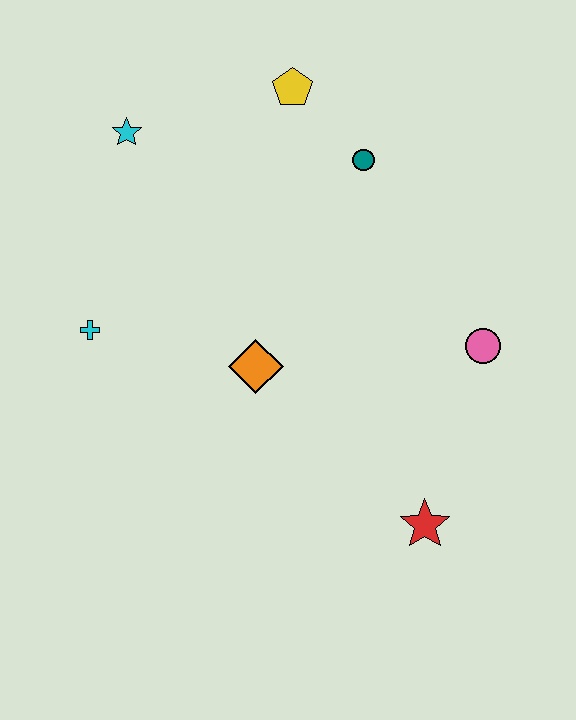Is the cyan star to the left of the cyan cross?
No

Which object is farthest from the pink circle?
The cyan star is farthest from the pink circle.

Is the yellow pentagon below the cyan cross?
No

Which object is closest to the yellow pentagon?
The teal circle is closest to the yellow pentagon.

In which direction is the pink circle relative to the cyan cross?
The pink circle is to the right of the cyan cross.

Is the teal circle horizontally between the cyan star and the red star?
Yes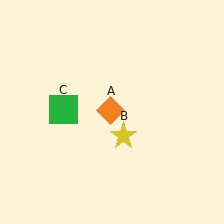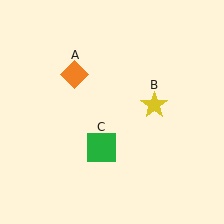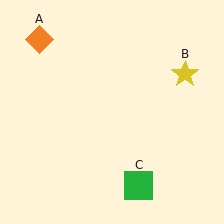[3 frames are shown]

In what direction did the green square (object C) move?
The green square (object C) moved down and to the right.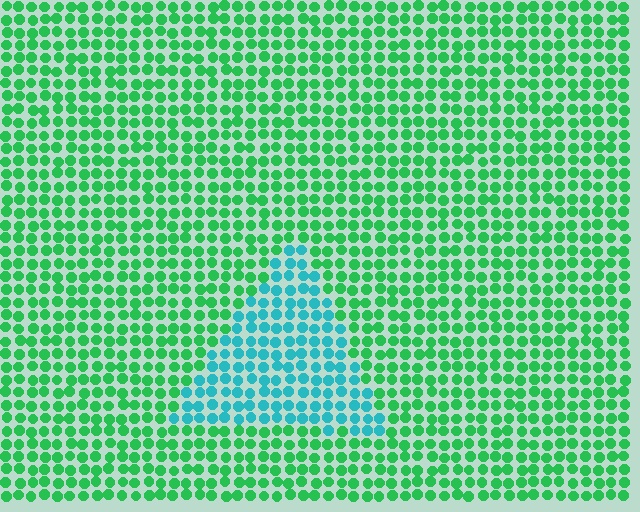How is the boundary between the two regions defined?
The boundary is defined purely by a slight shift in hue (about 46 degrees). Spacing, size, and orientation are identical on both sides.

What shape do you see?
I see a triangle.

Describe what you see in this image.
The image is filled with small green elements in a uniform arrangement. A triangle-shaped region is visible where the elements are tinted to a slightly different hue, forming a subtle color boundary.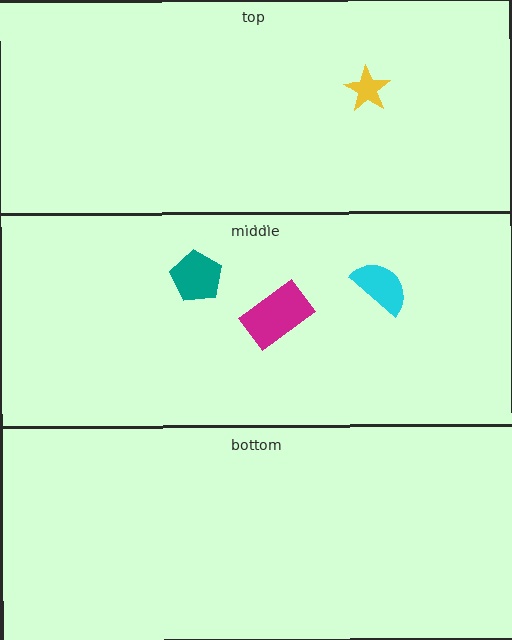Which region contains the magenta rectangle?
The middle region.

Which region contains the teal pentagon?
The middle region.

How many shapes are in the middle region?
3.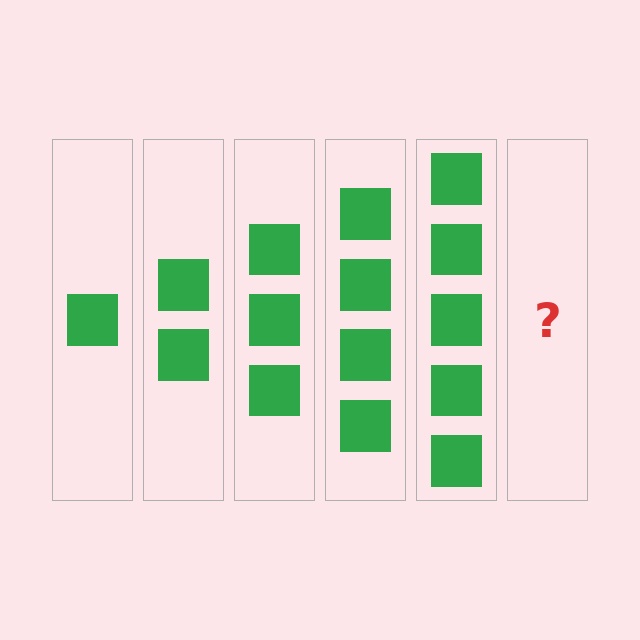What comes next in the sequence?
The next element should be 6 squares.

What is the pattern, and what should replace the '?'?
The pattern is that each step adds one more square. The '?' should be 6 squares.